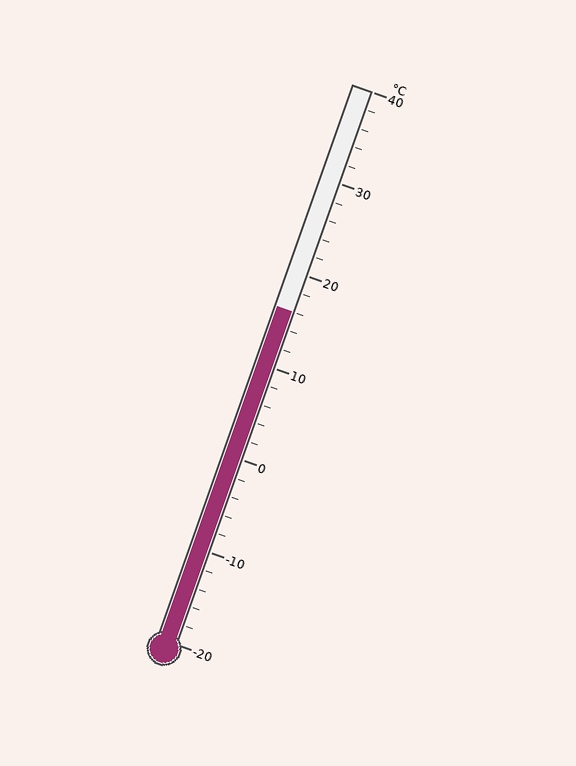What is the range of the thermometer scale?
The thermometer scale ranges from -20°C to 40°C.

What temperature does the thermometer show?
The thermometer shows approximately 16°C.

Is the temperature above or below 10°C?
The temperature is above 10°C.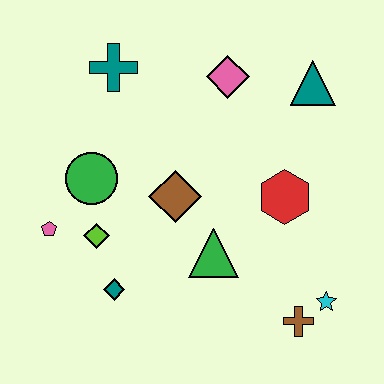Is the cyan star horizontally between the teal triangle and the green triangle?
No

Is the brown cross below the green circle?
Yes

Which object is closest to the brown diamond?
The green triangle is closest to the brown diamond.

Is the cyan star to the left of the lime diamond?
No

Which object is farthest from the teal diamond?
The teal triangle is farthest from the teal diamond.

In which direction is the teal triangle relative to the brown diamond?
The teal triangle is to the right of the brown diamond.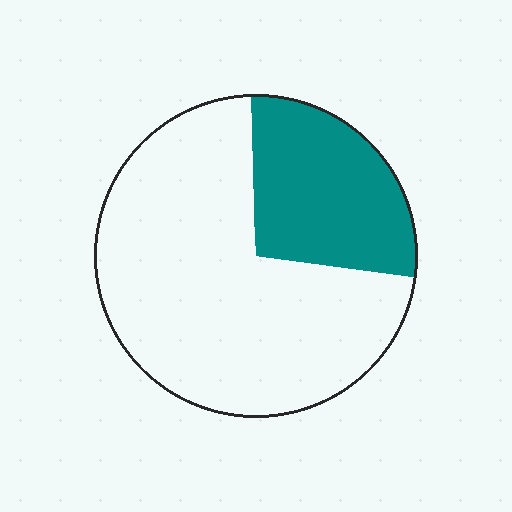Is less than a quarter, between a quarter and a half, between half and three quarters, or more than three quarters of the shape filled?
Between a quarter and a half.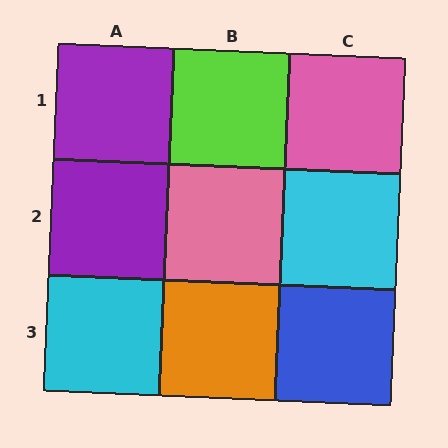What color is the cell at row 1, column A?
Purple.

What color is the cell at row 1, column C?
Pink.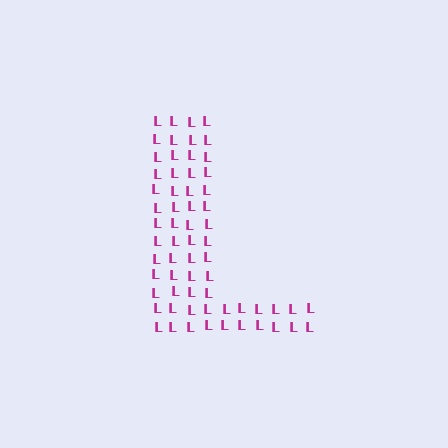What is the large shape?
The large shape is the letter L.